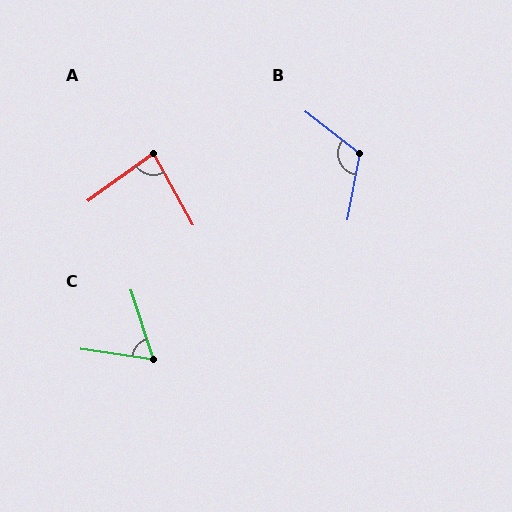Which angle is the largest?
B, at approximately 117 degrees.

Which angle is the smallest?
C, at approximately 64 degrees.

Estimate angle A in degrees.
Approximately 83 degrees.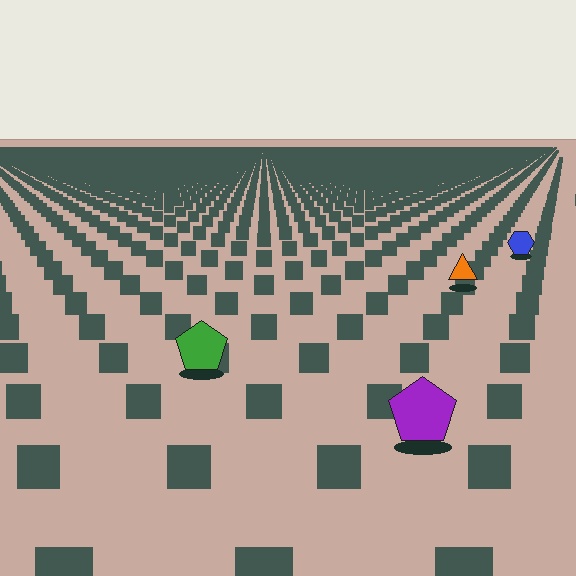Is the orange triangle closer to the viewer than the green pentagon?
No. The green pentagon is closer — you can tell from the texture gradient: the ground texture is coarser near it.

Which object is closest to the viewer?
The purple pentagon is closest. The texture marks near it are larger and more spread out.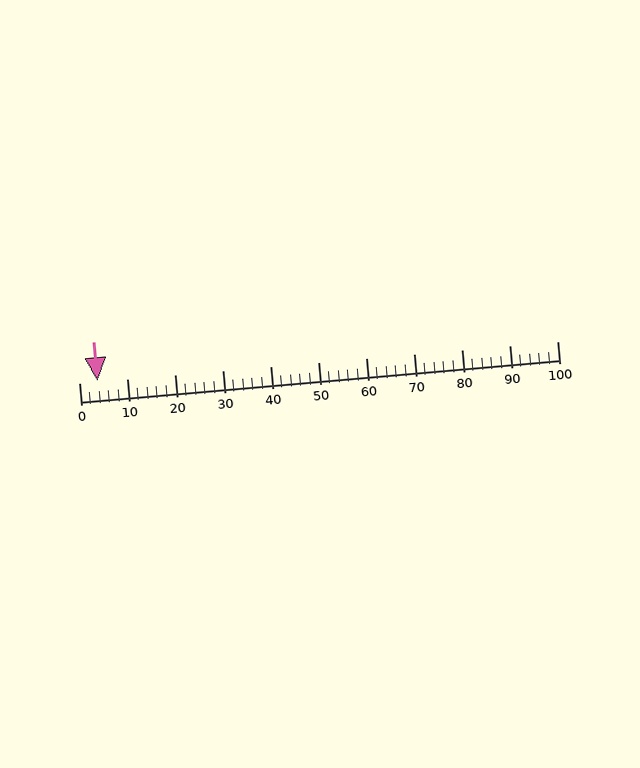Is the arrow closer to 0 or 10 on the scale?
The arrow is closer to 0.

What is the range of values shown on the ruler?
The ruler shows values from 0 to 100.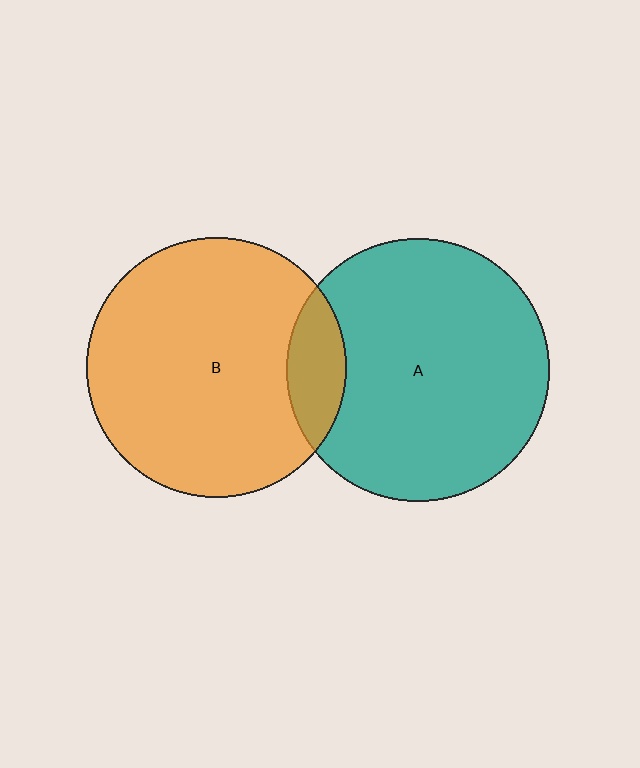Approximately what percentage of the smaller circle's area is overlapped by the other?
Approximately 15%.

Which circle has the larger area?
Circle A (teal).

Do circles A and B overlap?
Yes.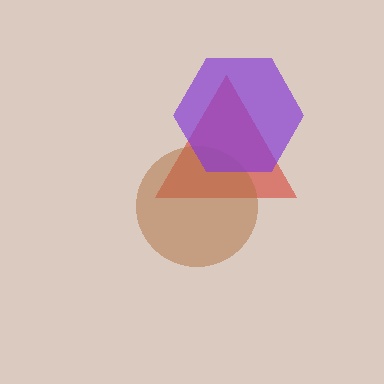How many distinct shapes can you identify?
There are 3 distinct shapes: a red triangle, a brown circle, a purple hexagon.